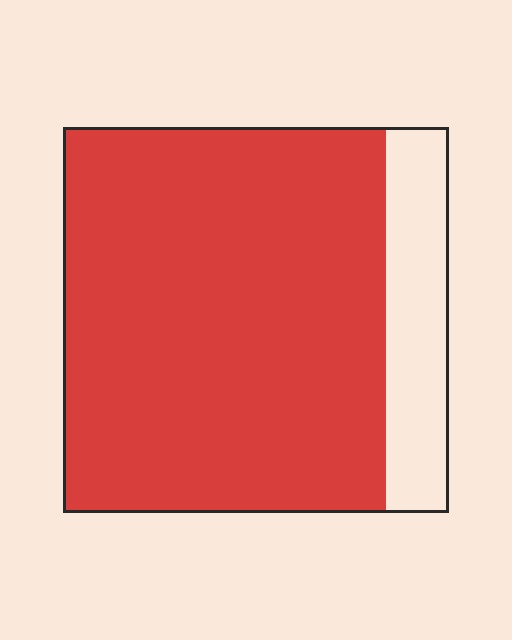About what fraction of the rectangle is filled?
About five sixths (5/6).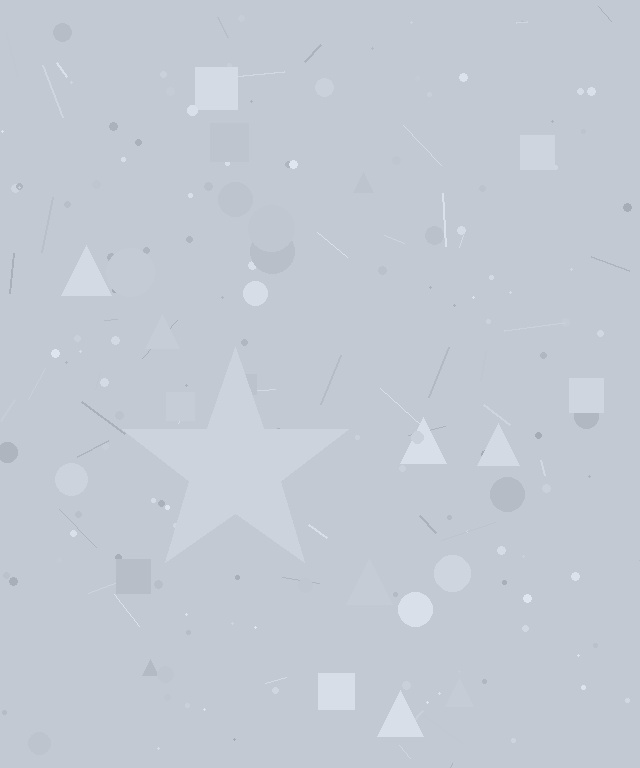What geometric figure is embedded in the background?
A star is embedded in the background.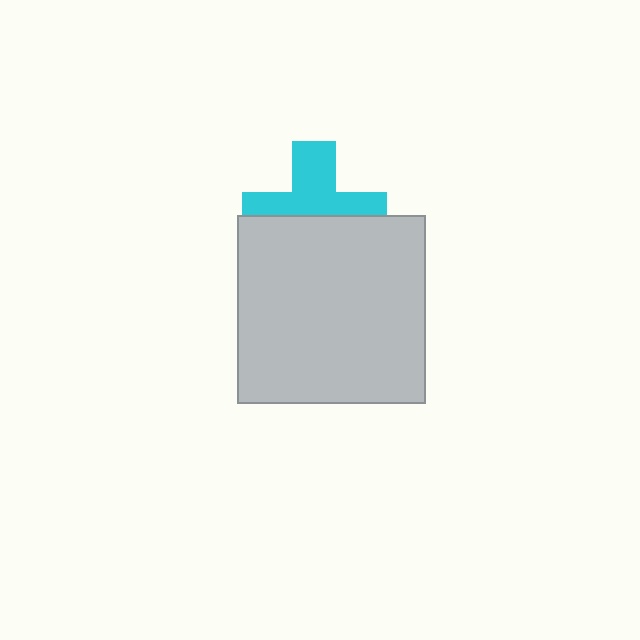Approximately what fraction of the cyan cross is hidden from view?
Roughly 47% of the cyan cross is hidden behind the light gray square.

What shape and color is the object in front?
The object in front is a light gray square.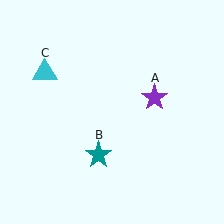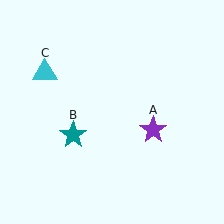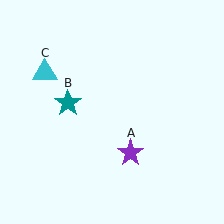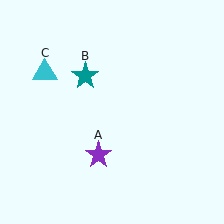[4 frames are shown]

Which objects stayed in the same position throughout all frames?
Cyan triangle (object C) remained stationary.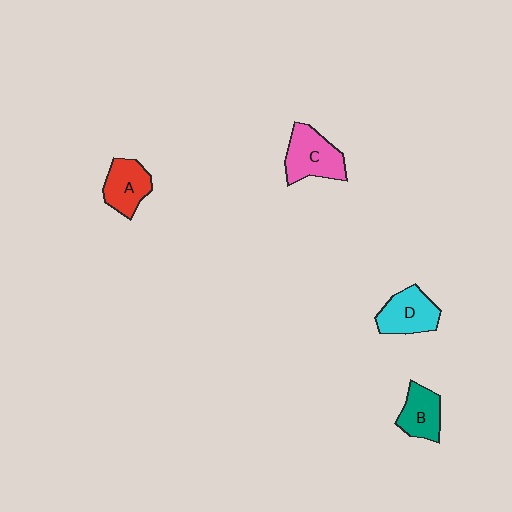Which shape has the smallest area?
Shape B (teal).